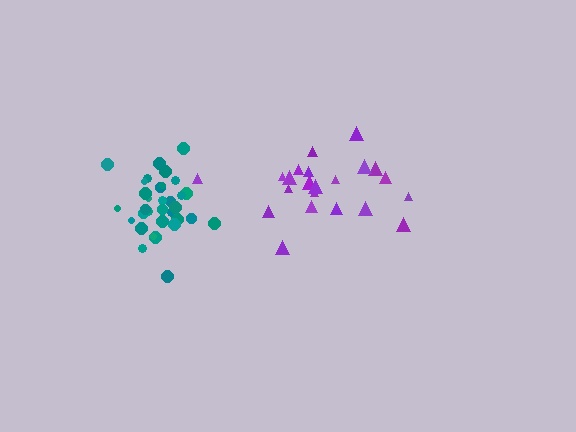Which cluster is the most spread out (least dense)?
Purple.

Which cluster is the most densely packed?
Teal.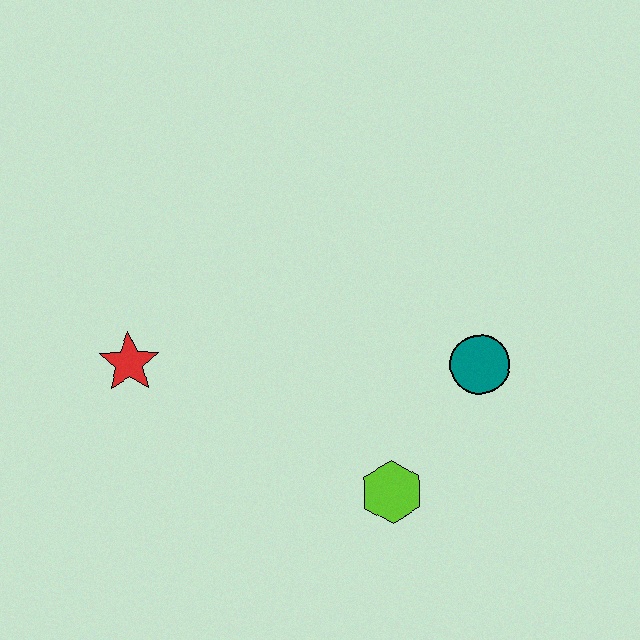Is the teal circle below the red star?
Yes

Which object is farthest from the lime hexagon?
The red star is farthest from the lime hexagon.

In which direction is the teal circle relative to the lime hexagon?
The teal circle is above the lime hexagon.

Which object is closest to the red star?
The lime hexagon is closest to the red star.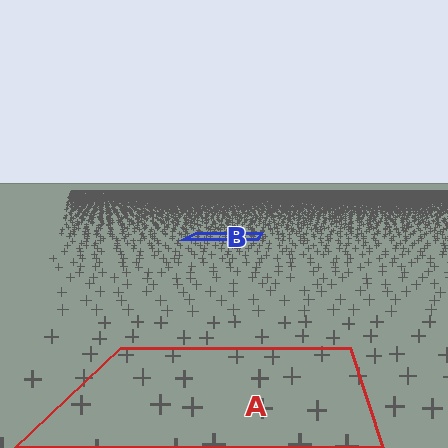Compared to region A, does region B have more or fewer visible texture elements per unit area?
Region B has more texture elements per unit area — they are packed more densely because it is farther away.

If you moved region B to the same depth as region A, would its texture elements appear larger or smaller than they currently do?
They would appear larger. At a closer depth, the same texture elements are projected at a bigger on-screen size.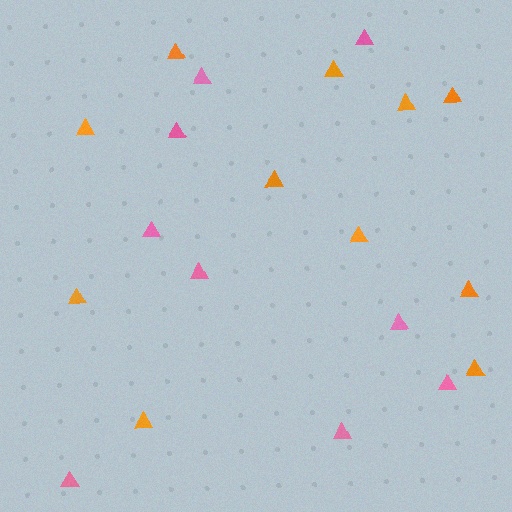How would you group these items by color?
There are 2 groups: one group of orange triangles (11) and one group of pink triangles (9).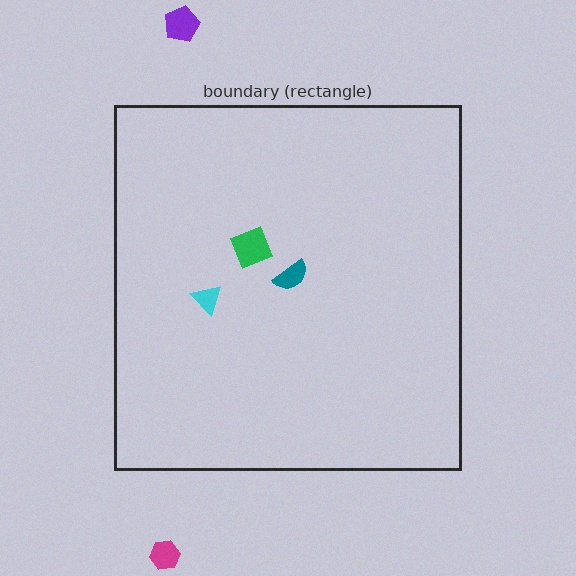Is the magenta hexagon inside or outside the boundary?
Outside.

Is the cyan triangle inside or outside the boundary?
Inside.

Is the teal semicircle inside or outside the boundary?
Inside.